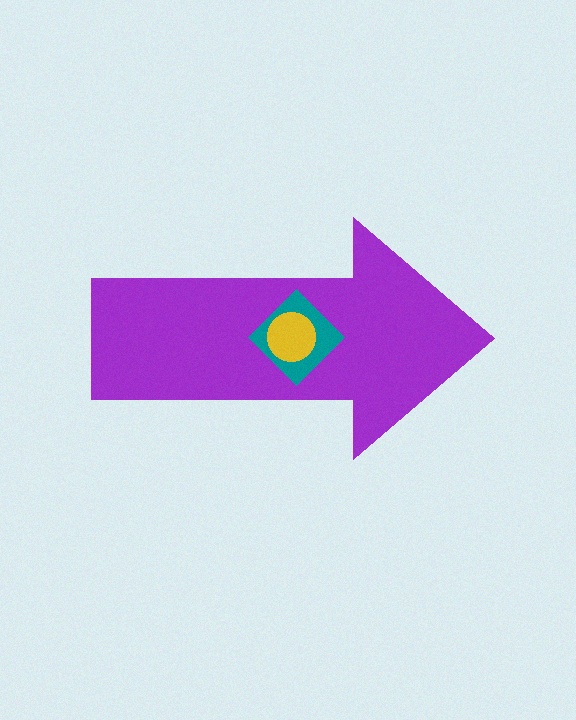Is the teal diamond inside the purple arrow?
Yes.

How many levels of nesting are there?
3.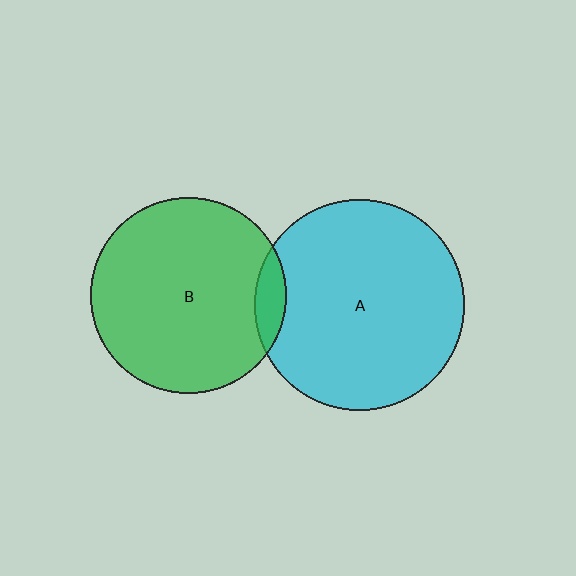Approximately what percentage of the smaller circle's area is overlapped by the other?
Approximately 10%.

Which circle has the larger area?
Circle A (cyan).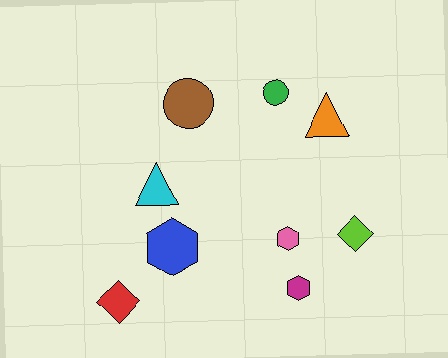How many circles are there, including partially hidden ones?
There are 2 circles.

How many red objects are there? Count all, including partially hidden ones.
There is 1 red object.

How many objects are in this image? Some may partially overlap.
There are 9 objects.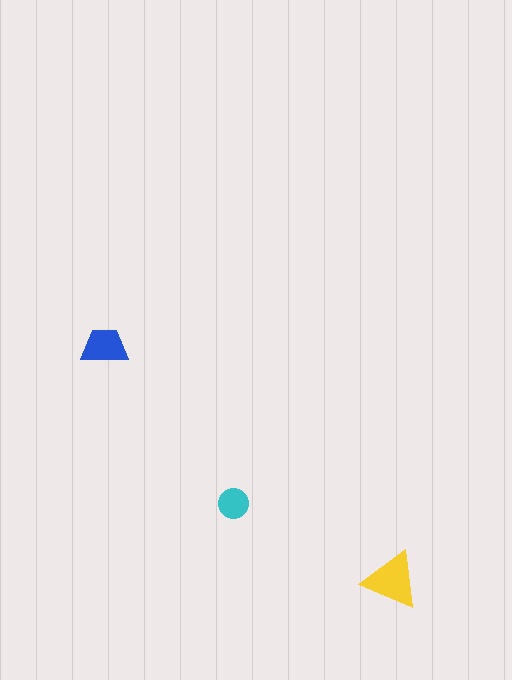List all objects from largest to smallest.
The yellow triangle, the blue trapezoid, the cyan circle.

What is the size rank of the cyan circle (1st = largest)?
3rd.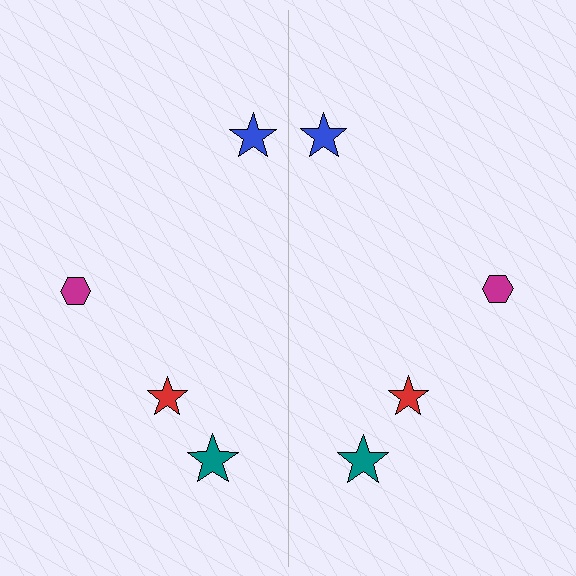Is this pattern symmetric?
Yes, this pattern has bilateral (reflection) symmetry.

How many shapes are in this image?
There are 8 shapes in this image.